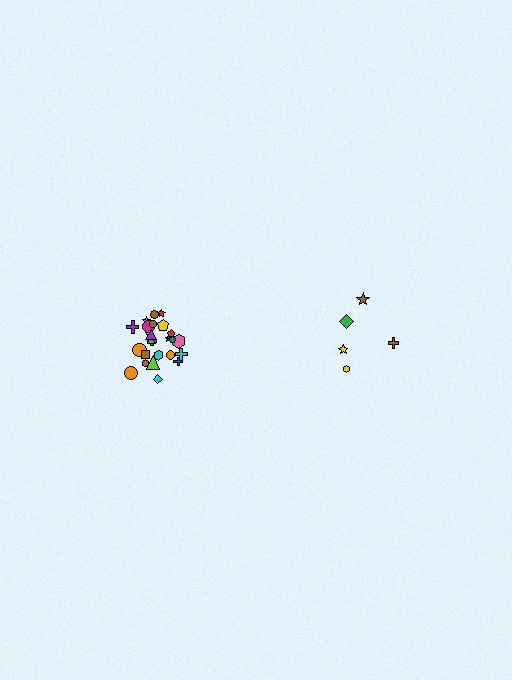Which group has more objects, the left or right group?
The left group.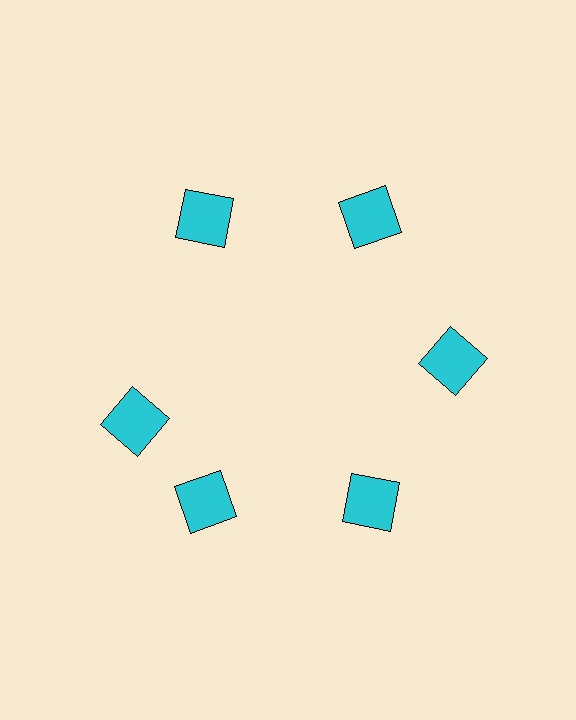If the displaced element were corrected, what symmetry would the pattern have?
It would have 6-fold rotational symmetry — the pattern would map onto itself every 60 degrees.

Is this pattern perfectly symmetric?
No. The 6 cyan squares are arranged in a ring, but one element near the 9 o'clock position is rotated out of alignment along the ring, breaking the 6-fold rotational symmetry.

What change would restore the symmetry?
The symmetry would be restored by rotating it back into even spacing with its neighbors so that all 6 squares sit at equal angles and equal distance from the center.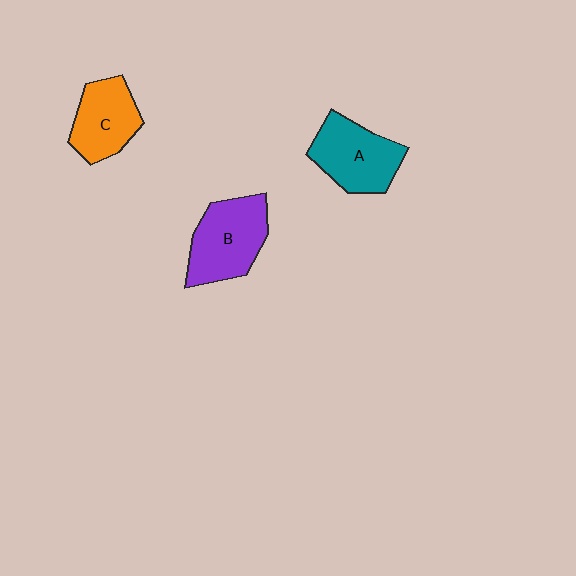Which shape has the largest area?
Shape B (purple).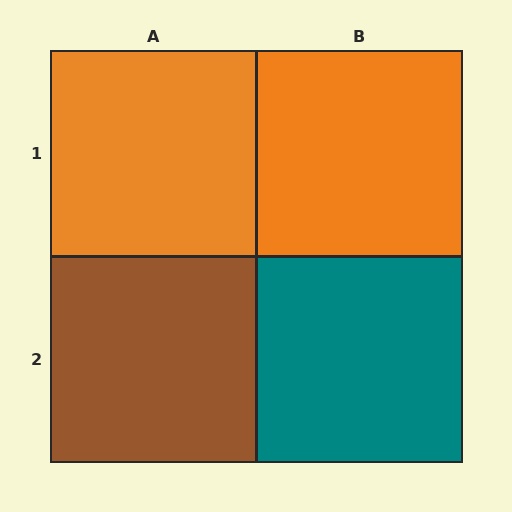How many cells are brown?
1 cell is brown.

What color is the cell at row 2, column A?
Brown.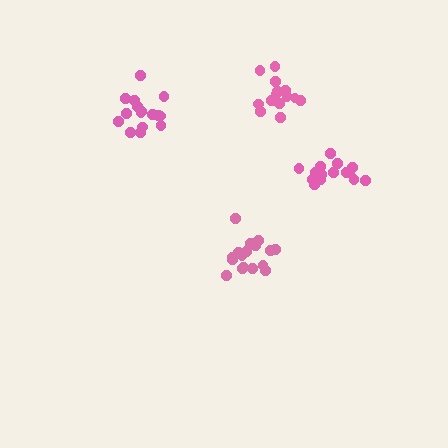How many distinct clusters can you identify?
There are 4 distinct clusters.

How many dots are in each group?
Group 1: 17 dots, Group 2: 15 dots, Group 3: 14 dots, Group 4: 17 dots (63 total).